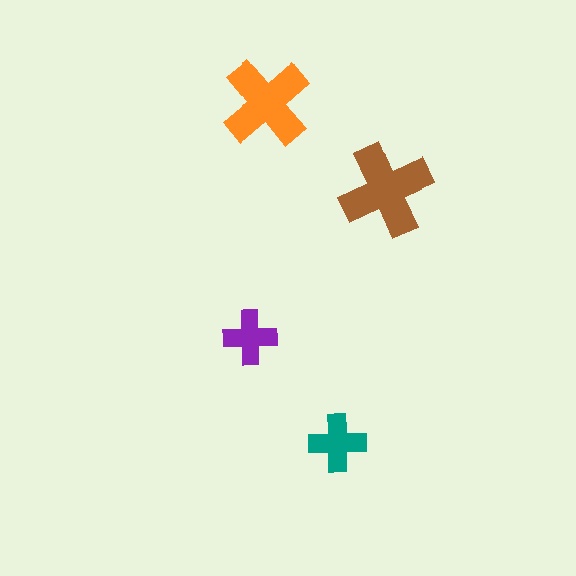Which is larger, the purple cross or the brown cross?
The brown one.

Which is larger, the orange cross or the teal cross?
The orange one.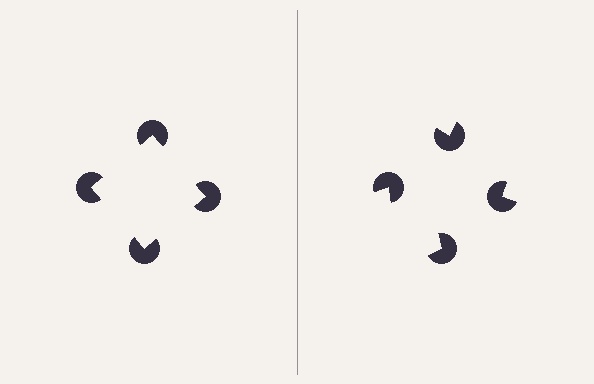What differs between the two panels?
The pac-man discs are positioned identically on both sides; only the wedge orientations differ. On the left they align to a square; on the right they are misaligned.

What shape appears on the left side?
An illusory square.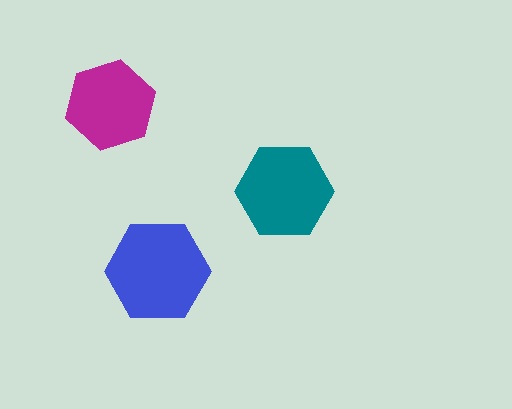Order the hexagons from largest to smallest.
the blue one, the teal one, the magenta one.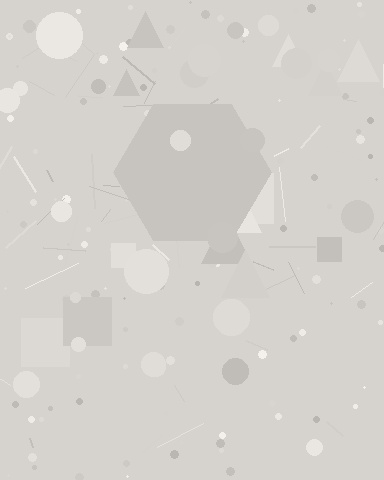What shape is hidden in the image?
A hexagon is hidden in the image.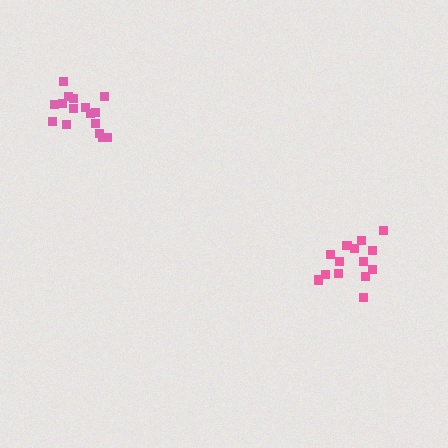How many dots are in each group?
Group 1: 16 dots, Group 2: 14 dots (30 total).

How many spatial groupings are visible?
There are 2 spatial groupings.